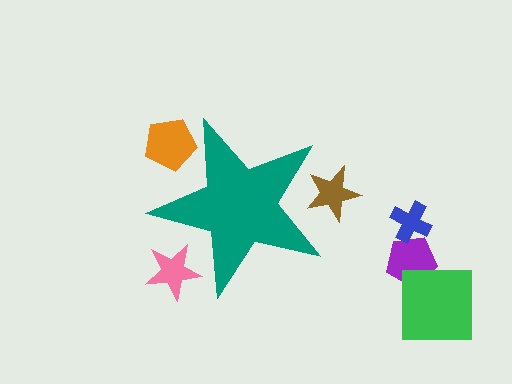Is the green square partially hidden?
No, the green square is fully visible.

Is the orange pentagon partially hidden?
Yes, the orange pentagon is partially hidden behind the teal star.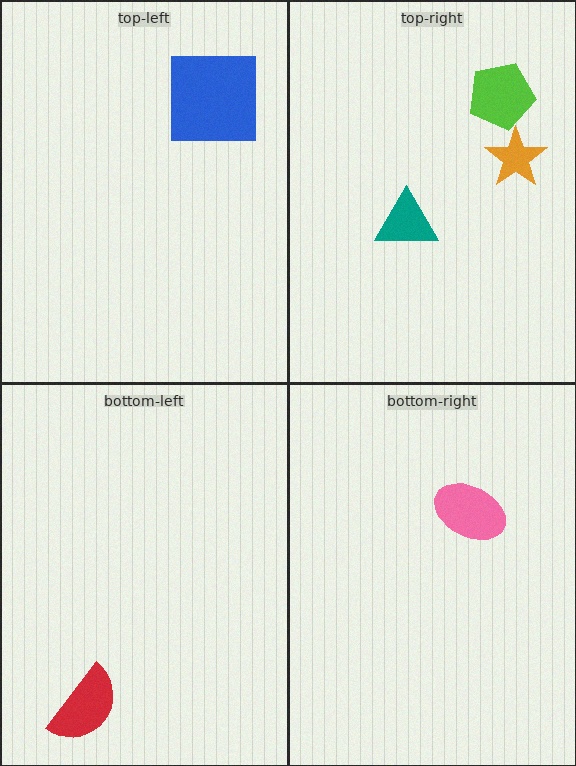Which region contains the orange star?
The top-right region.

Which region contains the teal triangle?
The top-right region.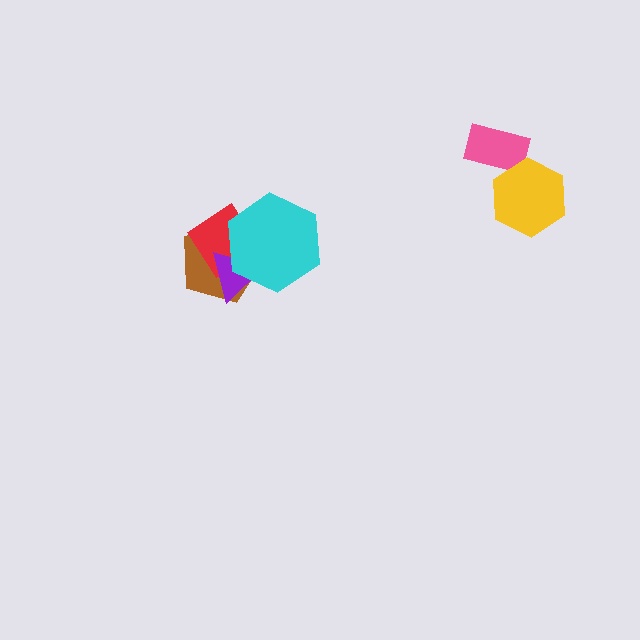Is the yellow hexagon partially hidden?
No, no other shape covers it.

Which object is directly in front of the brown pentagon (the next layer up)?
The red diamond is directly in front of the brown pentagon.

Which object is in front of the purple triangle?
The cyan hexagon is in front of the purple triangle.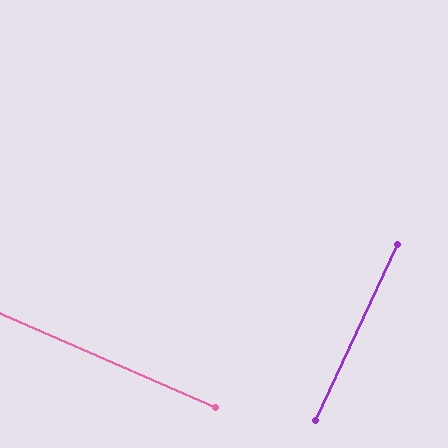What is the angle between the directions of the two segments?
Approximately 89 degrees.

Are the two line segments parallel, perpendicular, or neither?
Perpendicular — they meet at approximately 89°.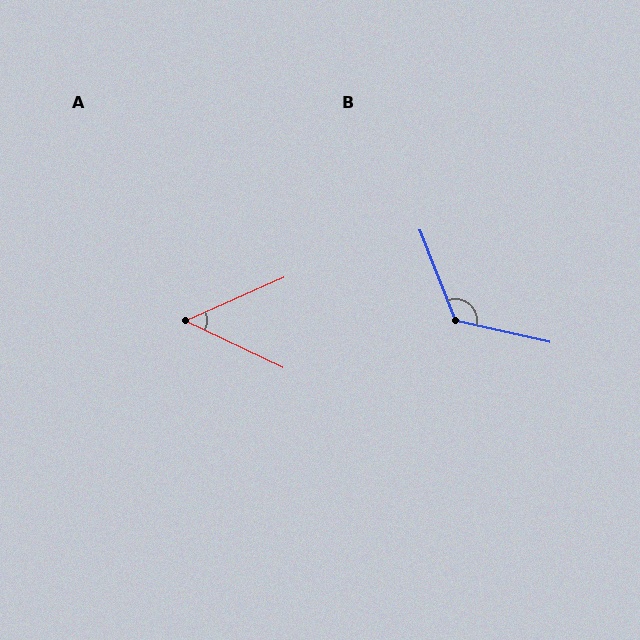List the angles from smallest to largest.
A (49°), B (124°).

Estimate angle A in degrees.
Approximately 49 degrees.